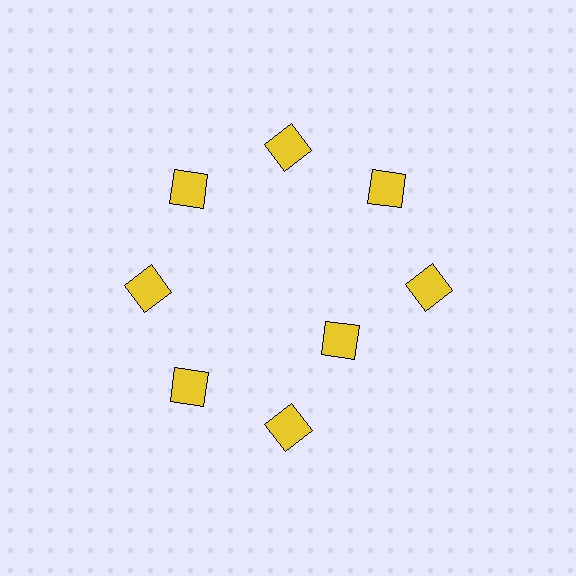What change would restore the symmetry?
The symmetry would be restored by moving it outward, back onto the ring so that all 8 diamonds sit at equal angles and equal distance from the center.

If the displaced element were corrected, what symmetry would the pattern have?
It would have 8-fold rotational symmetry — the pattern would map onto itself every 45 degrees.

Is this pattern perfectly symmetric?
No. The 8 yellow diamonds are arranged in a ring, but one element near the 4 o'clock position is pulled inward toward the center, breaking the 8-fold rotational symmetry.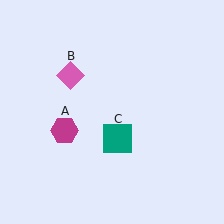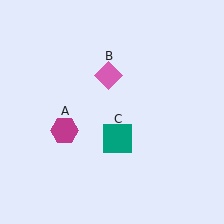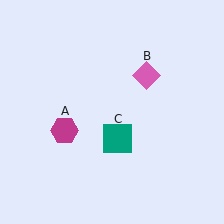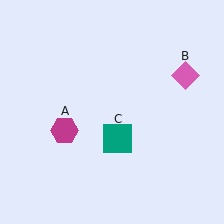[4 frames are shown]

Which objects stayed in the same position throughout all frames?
Magenta hexagon (object A) and teal square (object C) remained stationary.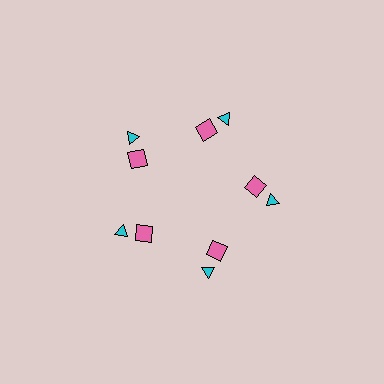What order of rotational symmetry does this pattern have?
This pattern has 5-fold rotational symmetry.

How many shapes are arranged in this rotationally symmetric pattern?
There are 10 shapes, arranged in 5 groups of 2.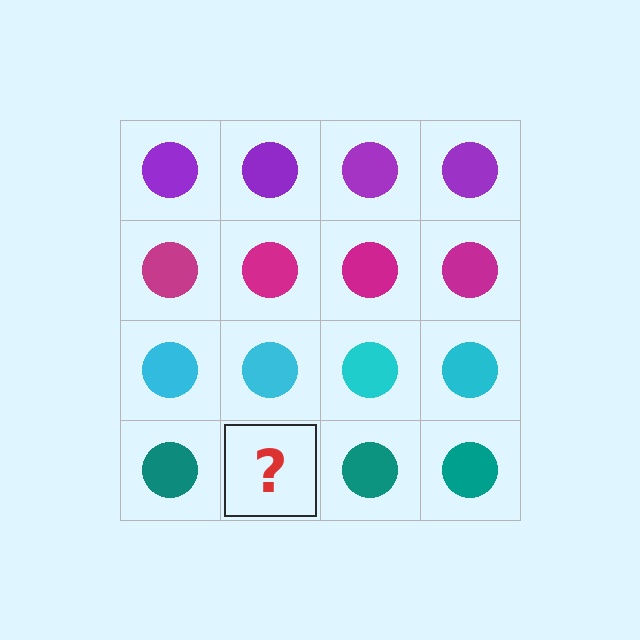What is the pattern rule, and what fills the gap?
The rule is that each row has a consistent color. The gap should be filled with a teal circle.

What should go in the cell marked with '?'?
The missing cell should contain a teal circle.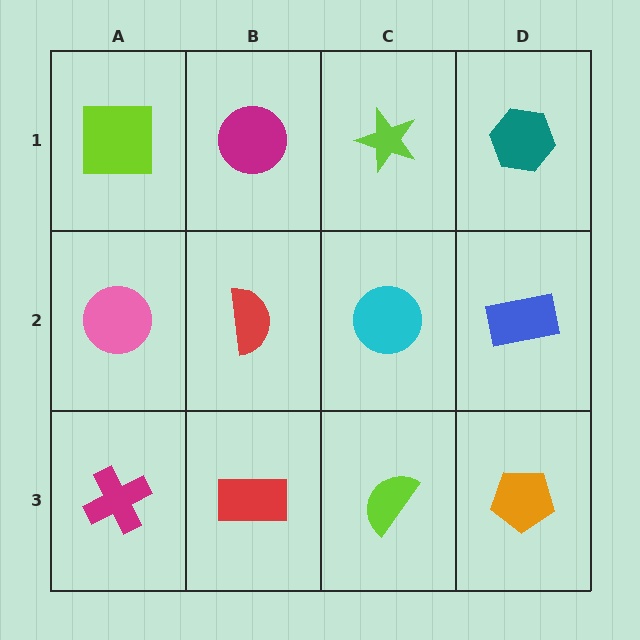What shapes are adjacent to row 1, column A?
A pink circle (row 2, column A), a magenta circle (row 1, column B).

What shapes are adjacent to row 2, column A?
A lime square (row 1, column A), a magenta cross (row 3, column A), a red semicircle (row 2, column B).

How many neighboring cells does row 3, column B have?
3.